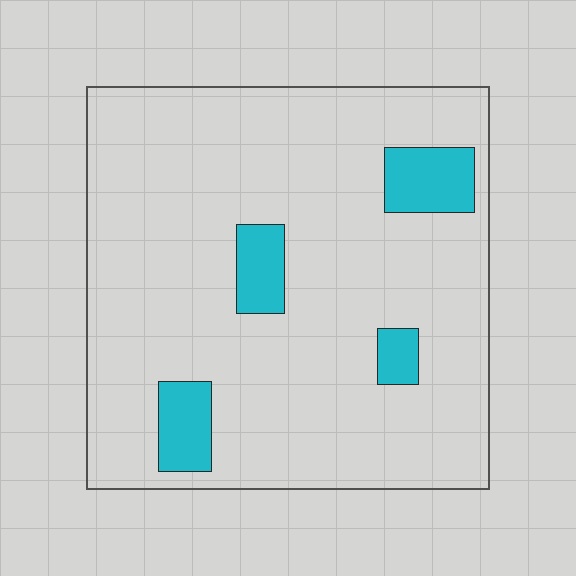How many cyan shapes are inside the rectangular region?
4.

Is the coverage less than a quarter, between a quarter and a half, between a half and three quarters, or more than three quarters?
Less than a quarter.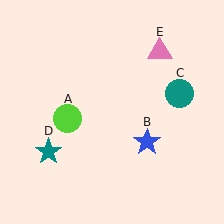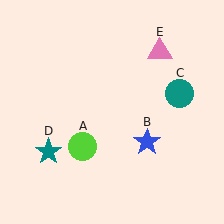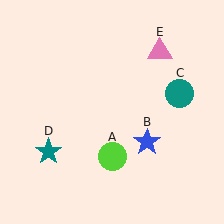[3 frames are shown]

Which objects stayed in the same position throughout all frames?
Blue star (object B) and teal circle (object C) and teal star (object D) and pink triangle (object E) remained stationary.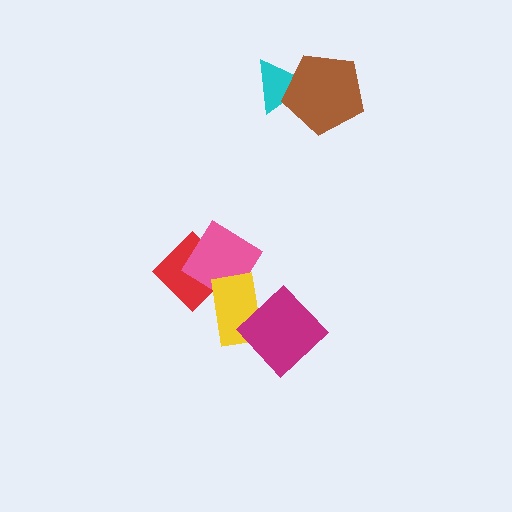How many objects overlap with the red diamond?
2 objects overlap with the red diamond.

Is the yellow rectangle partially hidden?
Yes, it is partially covered by another shape.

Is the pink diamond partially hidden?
Yes, it is partially covered by another shape.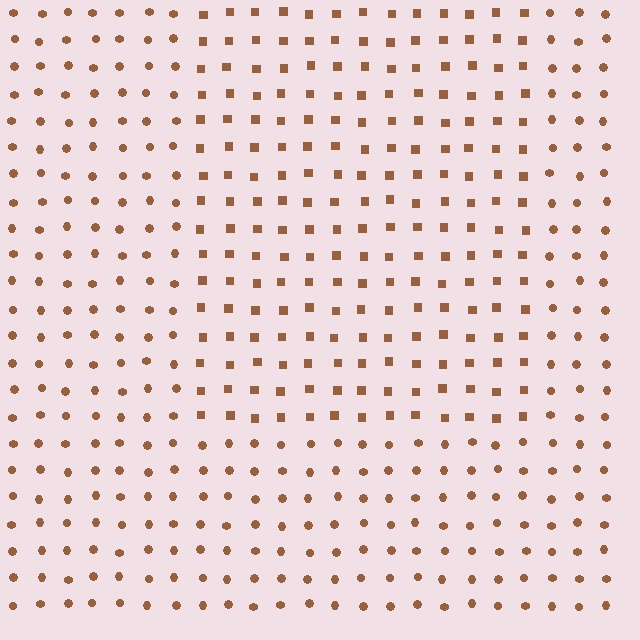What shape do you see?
I see a rectangle.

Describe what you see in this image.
The image is filled with small brown elements arranged in a uniform grid. A rectangle-shaped region contains squares, while the surrounding area contains circles. The boundary is defined purely by the change in element shape.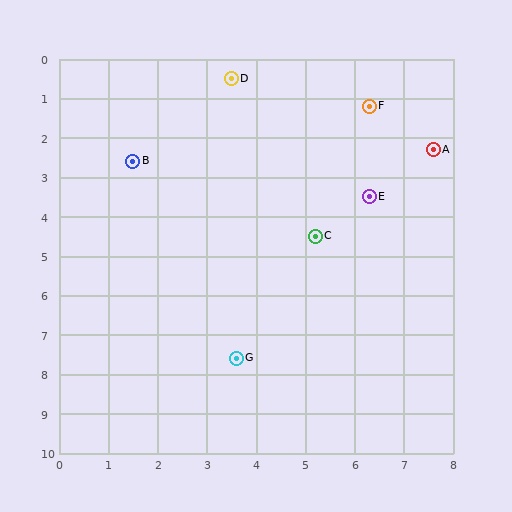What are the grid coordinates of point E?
Point E is at approximately (6.3, 3.5).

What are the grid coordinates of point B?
Point B is at approximately (1.5, 2.6).